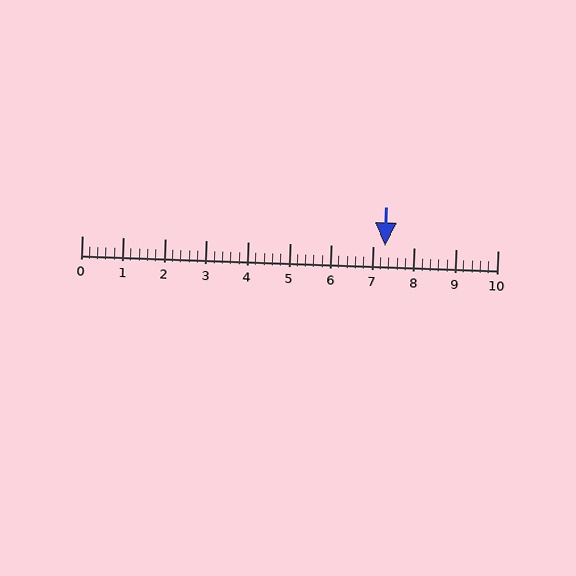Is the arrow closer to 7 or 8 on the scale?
The arrow is closer to 7.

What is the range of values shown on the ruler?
The ruler shows values from 0 to 10.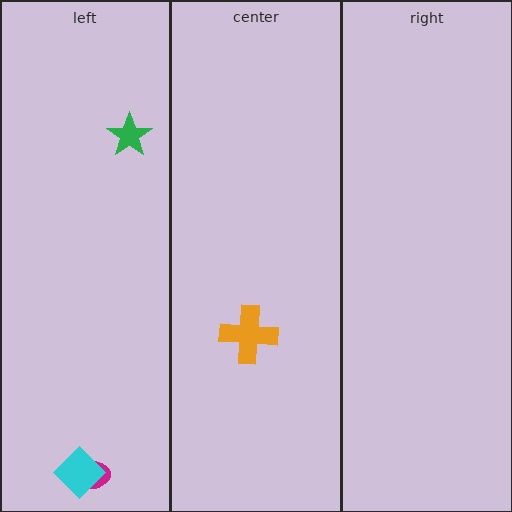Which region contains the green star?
The left region.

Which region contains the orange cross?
The center region.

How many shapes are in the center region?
1.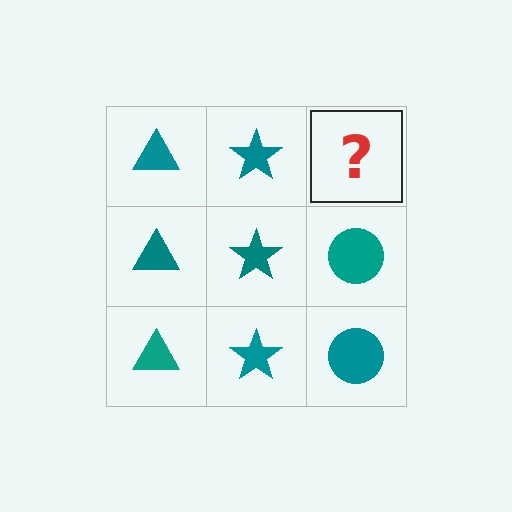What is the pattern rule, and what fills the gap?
The rule is that each column has a consistent shape. The gap should be filled with a teal circle.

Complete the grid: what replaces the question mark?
The question mark should be replaced with a teal circle.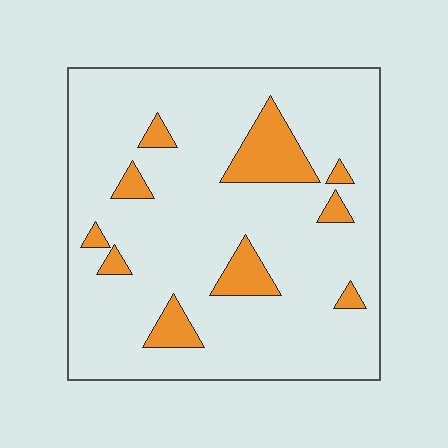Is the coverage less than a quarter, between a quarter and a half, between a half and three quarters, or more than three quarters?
Less than a quarter.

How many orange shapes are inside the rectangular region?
10.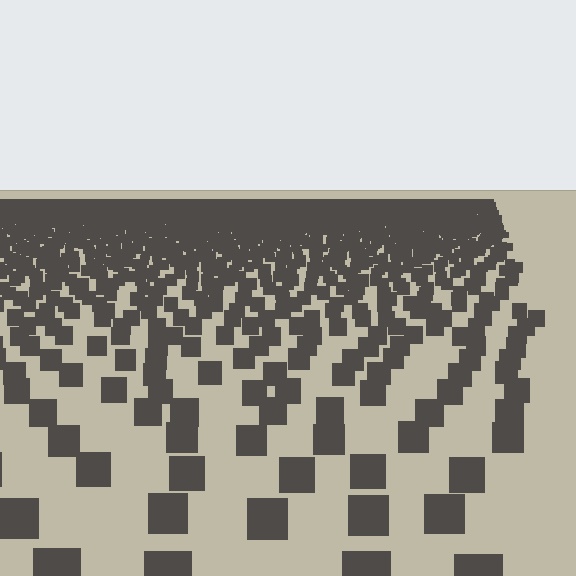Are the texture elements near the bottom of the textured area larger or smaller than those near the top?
Larger. Near the bottom, elements are closer to the viewer and appear at a bigger on-screen size.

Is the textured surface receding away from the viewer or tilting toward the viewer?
The surface is receding away from the viewer. Texture elements get smaller and denser toward the top.